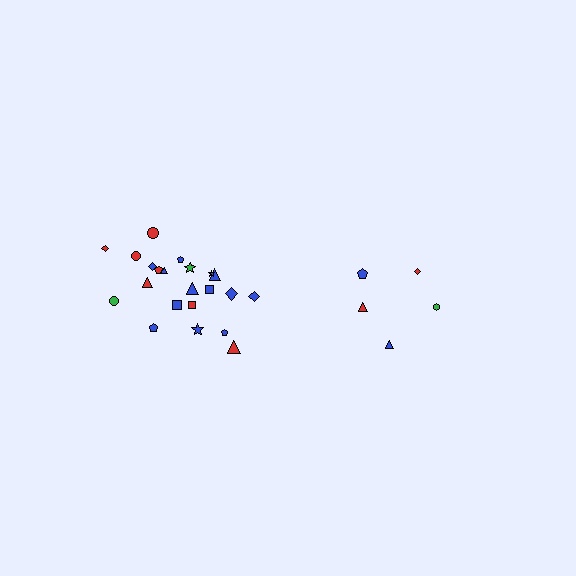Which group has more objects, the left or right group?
The left group.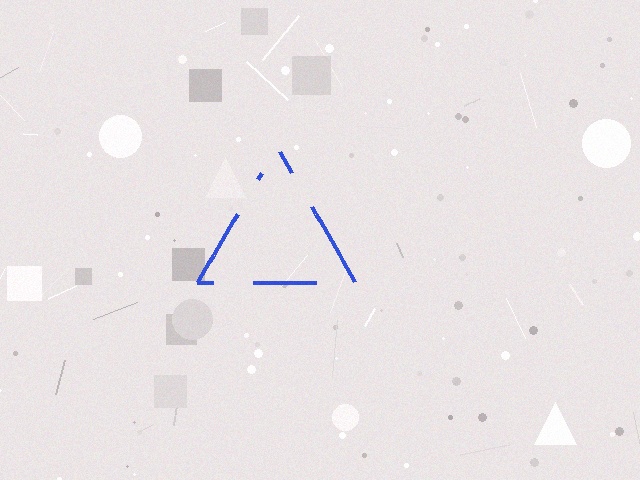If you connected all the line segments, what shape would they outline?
They would outline a triangle.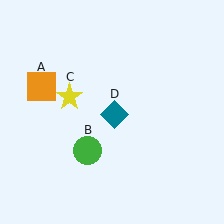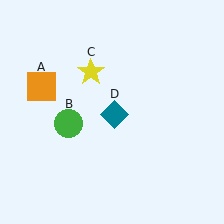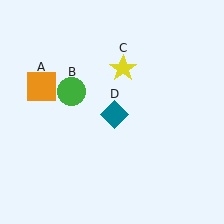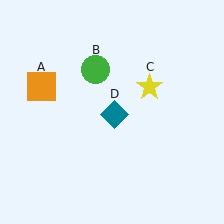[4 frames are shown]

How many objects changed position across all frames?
2 objects changed position: green circle (object B), yellow star (object C).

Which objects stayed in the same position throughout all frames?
Orange square (object A) and teal diamond (object D) remained stationary.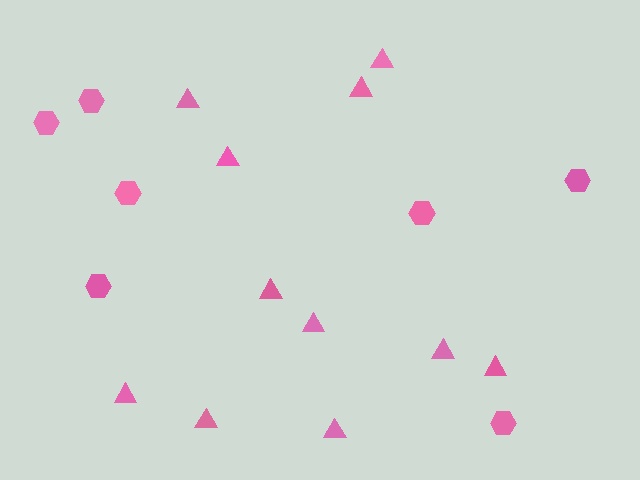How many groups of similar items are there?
There are 2 groups: one group of hexagons (7) and one group of triangles (11).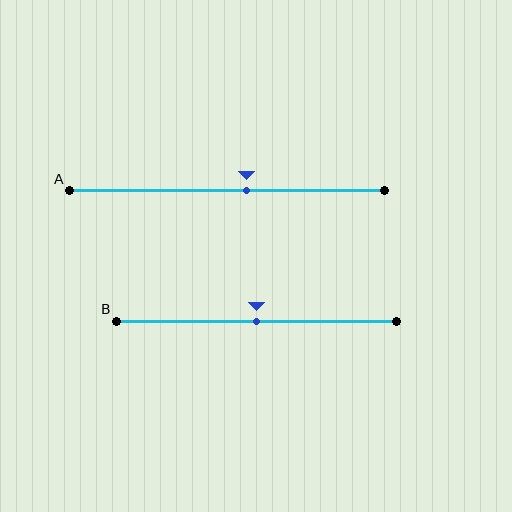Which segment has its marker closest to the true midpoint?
Segment B has its marker closest to the true midpoint.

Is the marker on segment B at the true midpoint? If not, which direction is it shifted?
Yes, the marker on segment B is at the true midpoint.